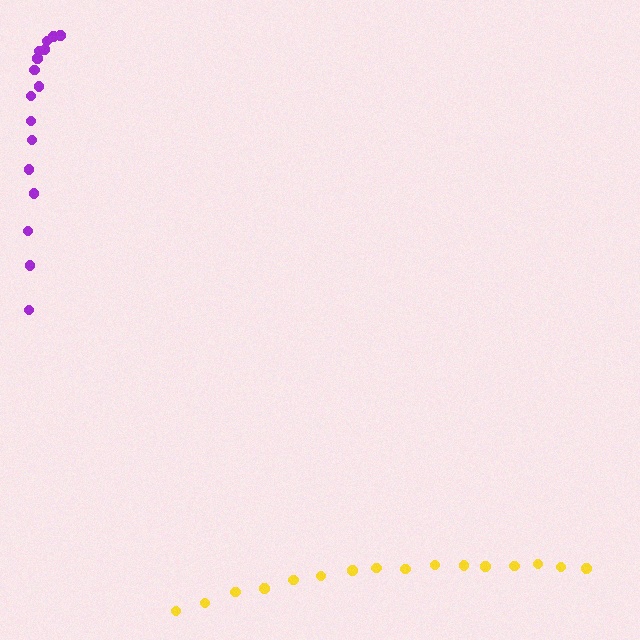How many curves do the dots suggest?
There are 2 distinct paths.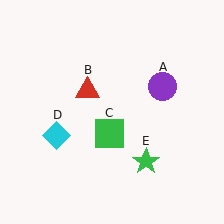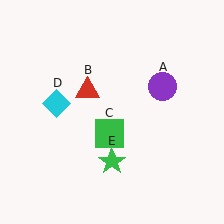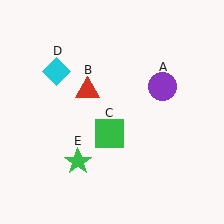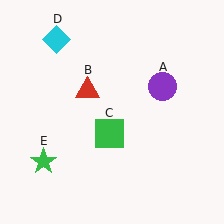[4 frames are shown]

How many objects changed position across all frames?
2 objects changed position: cyan diamond (object D), green star (object E).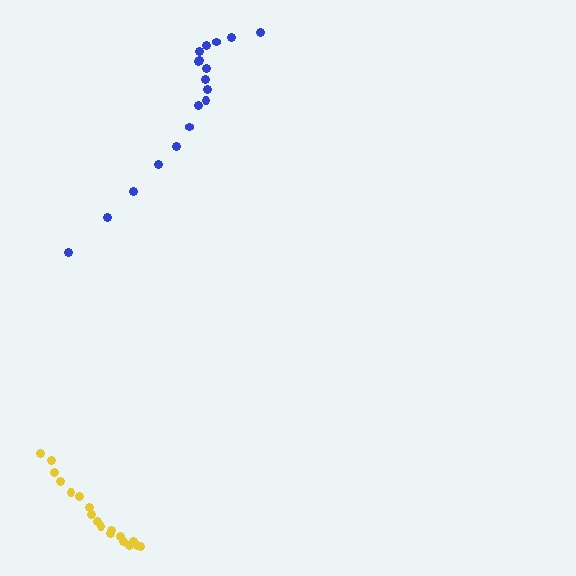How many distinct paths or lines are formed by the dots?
There are 2 distinct paths.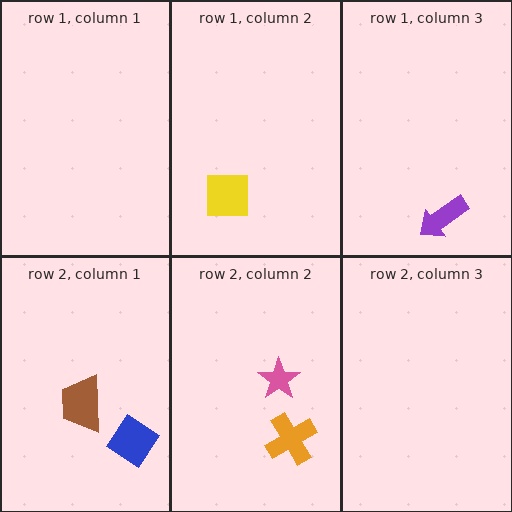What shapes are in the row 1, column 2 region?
The yellow square.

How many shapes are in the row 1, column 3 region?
1.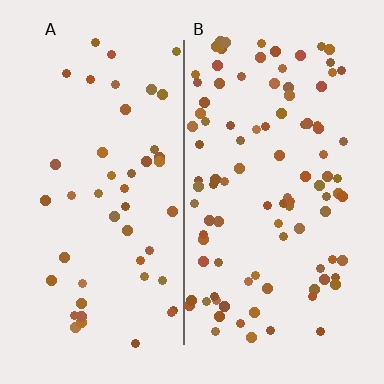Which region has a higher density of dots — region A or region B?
B (the right).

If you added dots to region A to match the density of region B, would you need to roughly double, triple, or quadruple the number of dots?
Approximately double.